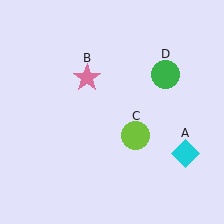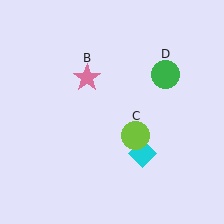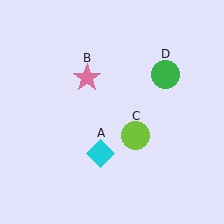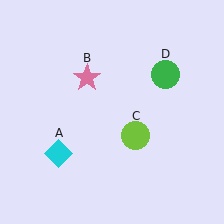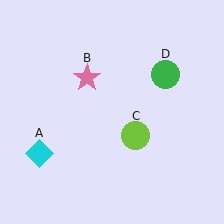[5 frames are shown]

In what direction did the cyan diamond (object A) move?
The cyan diamond (object A) moved left.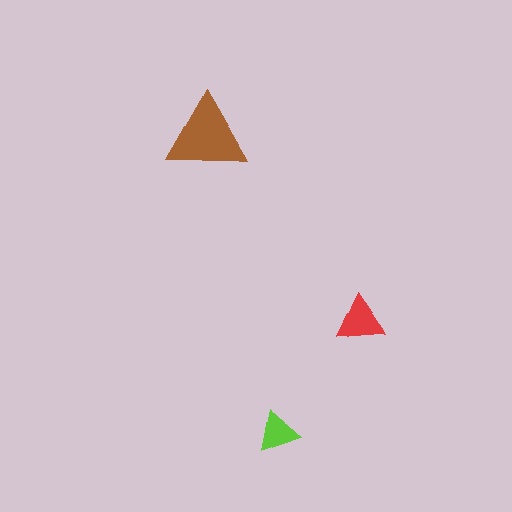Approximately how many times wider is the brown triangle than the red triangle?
About 1.5 times wider.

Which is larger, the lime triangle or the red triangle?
The red one.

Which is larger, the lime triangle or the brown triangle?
The brown one.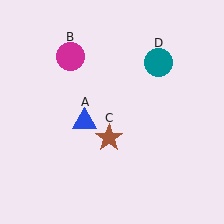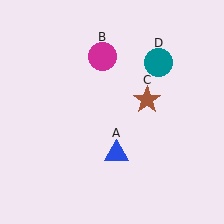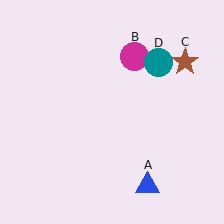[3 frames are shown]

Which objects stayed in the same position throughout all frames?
Teal circle (object D) remained stationary.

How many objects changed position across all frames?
3 objects changed position: blue triangle (object A), magenta circle (object B), brown star (object C).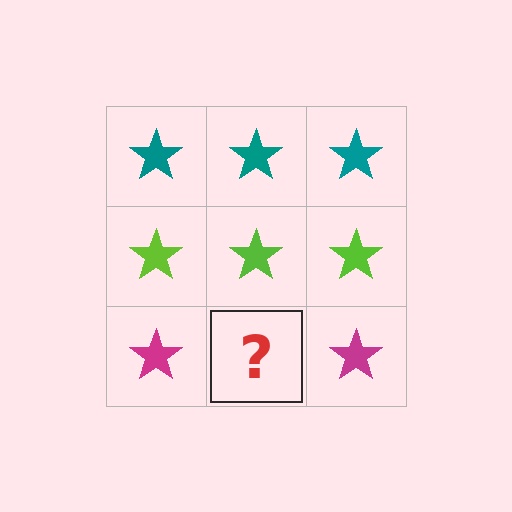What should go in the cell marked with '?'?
The missing cell should contain a magenta star.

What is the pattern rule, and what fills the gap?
The rule is that each row has a consistent color. The gap should be filled with a magenta star.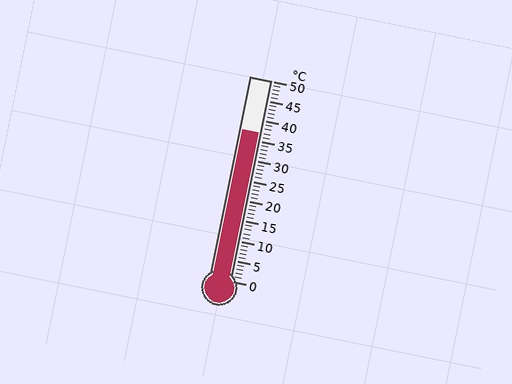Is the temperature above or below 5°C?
The temperature is above 5°C.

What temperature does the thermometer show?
The thermometer shows approximately 37°C.